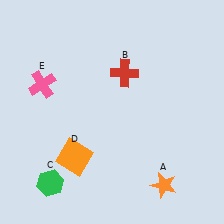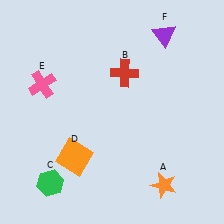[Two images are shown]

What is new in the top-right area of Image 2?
A purple triangle (F) was added in the top-right area of Image 2.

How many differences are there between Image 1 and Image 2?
There is 1 difference between the two images.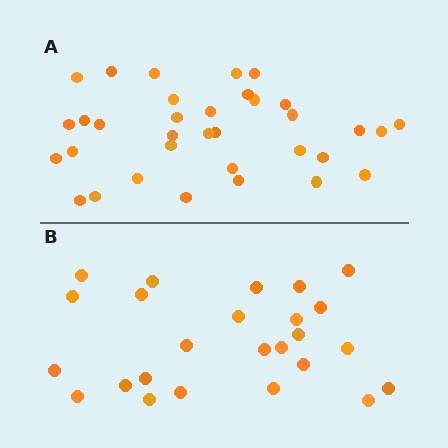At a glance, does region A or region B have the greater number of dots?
Region A (the top region) has more dots.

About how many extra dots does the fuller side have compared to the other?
Region A has roughly 8 or so more dots than region B.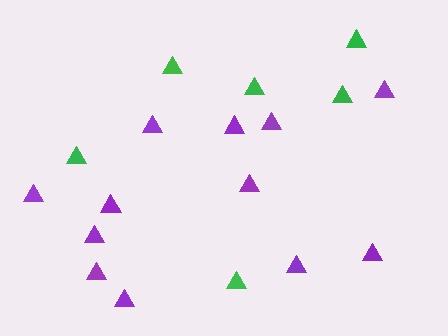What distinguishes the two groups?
There are 2 groups: one group of purple triangles (12) and one group of green triangles (6).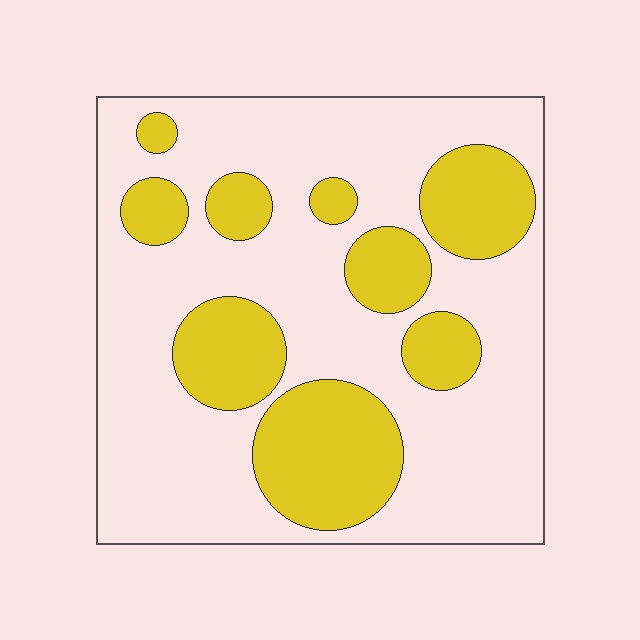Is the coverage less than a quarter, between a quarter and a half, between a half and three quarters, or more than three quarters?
Between a quarter and a half.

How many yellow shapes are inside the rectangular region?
9.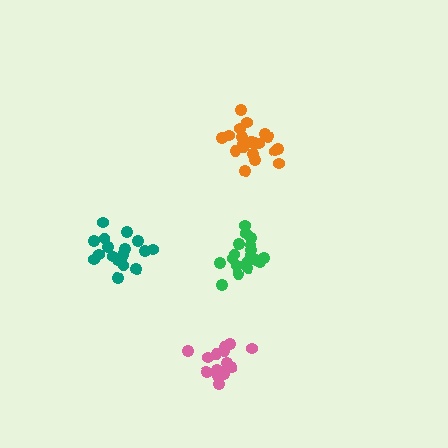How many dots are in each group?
Group 1: 19 dots, Group 2: 19 dots, Group 3: 16 dots, Group 4: 20 dots (74 total).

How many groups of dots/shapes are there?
There are 4 groups.